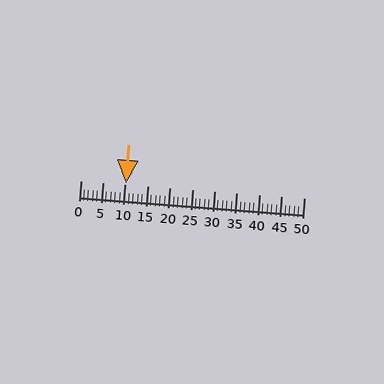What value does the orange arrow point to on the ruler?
The orange arrow points to approximately 10.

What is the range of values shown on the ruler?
The ruler shows values from 0 to 50.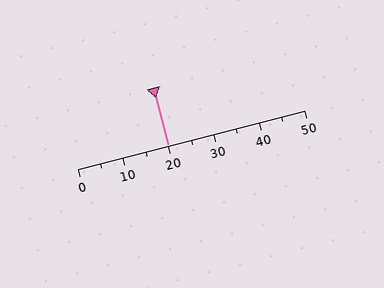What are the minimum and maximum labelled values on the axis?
The axis runs from 0 to 50.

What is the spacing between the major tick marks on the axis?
The major ticks are spaced 10 apart.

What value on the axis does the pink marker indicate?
The marker indicates approximately 20.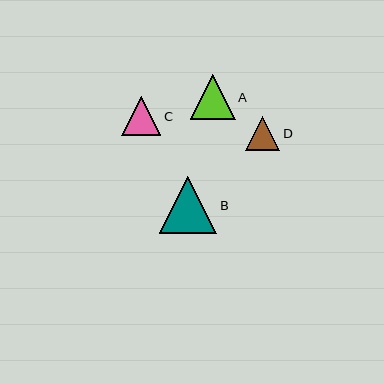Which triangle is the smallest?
Triangle D is the smallest with a size of approximately 34 pixels.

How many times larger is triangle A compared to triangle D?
Triangle A is approximately 1.3 times the size of triangle D.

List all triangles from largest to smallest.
From largest to smallest: B, A, C, D.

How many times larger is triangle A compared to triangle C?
Triangle A is approximately 1.2 times the size of triangle C.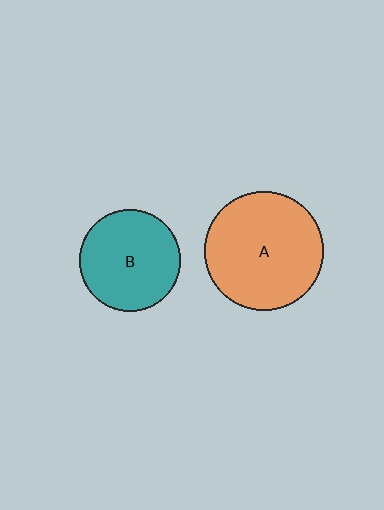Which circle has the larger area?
Circle A (orange).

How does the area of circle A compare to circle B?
Approximately 1.4 times.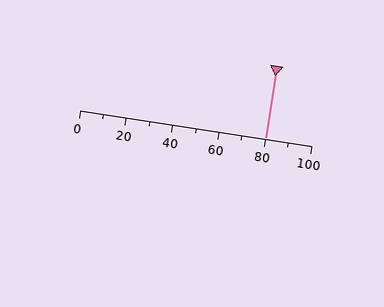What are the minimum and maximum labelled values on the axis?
The axis runs from 0 to 100.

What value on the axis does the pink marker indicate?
The marker indicates approximately 80.